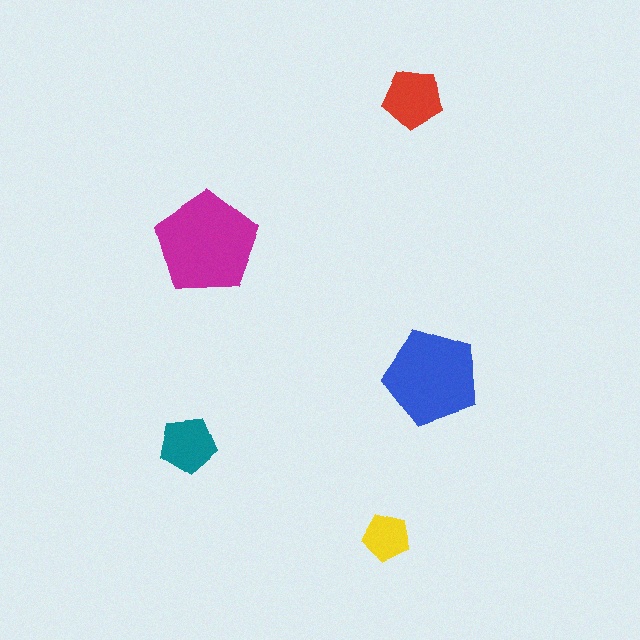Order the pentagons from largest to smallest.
the magenta one, the blue one, the red one, the teal one, the yellow one.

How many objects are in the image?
There are 5 objects in the image.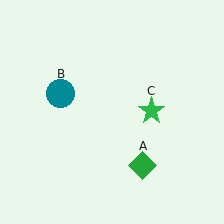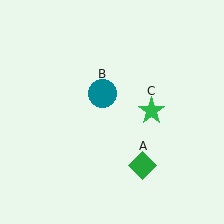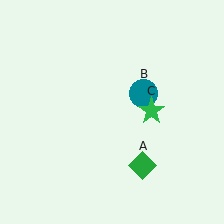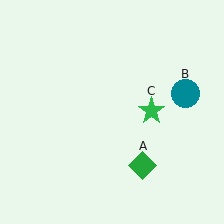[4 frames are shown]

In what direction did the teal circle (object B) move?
The teal circle (object B) moved right.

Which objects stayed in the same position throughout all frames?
Green diamond (object A) and green star (object C) remained stationary.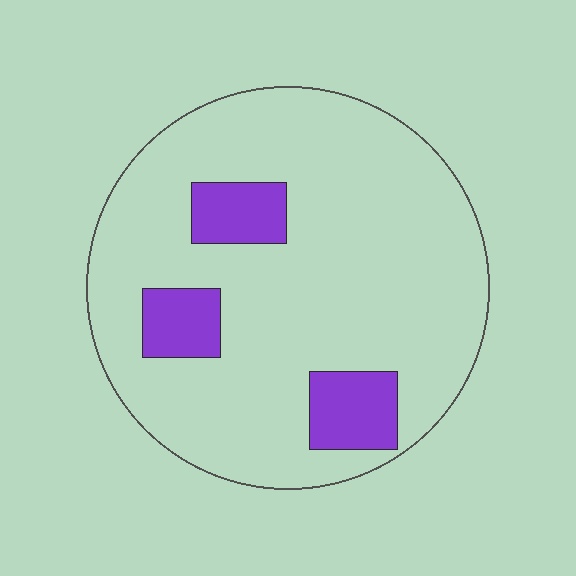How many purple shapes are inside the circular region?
3.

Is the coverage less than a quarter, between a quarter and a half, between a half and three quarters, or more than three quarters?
Less than a quarter.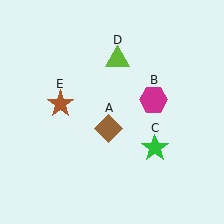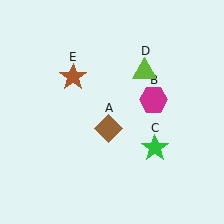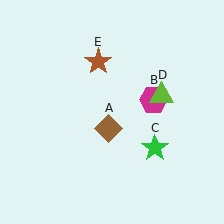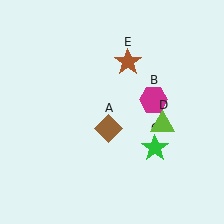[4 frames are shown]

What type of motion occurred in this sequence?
The lime triangle (object D), brown star (object E) rotated clockwise around the center of the scene.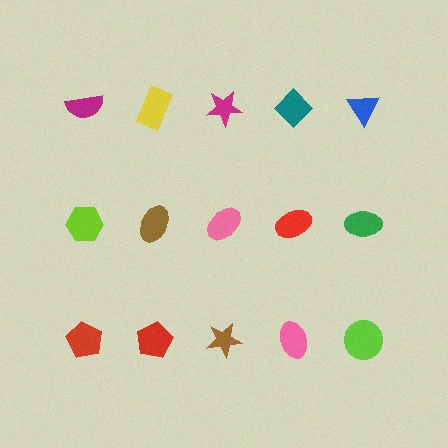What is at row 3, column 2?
A red pentagon.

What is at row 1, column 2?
A yellow rectangle.